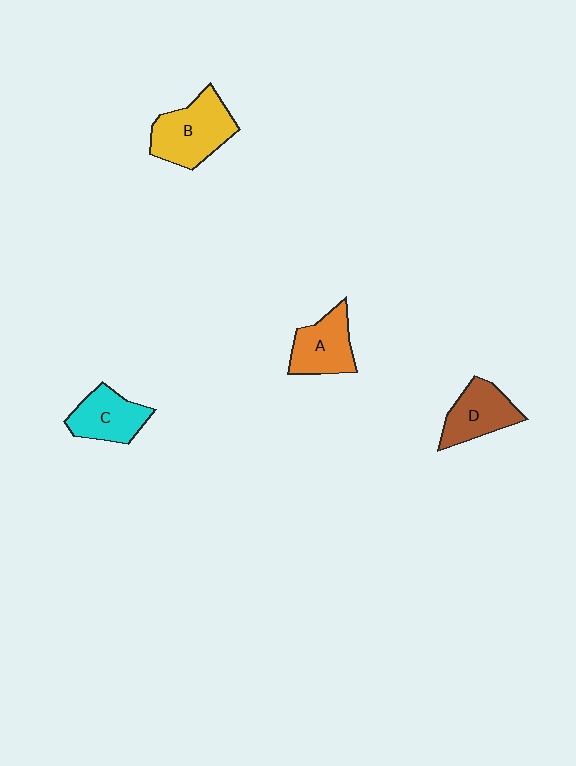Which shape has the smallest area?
Shape C (cyan).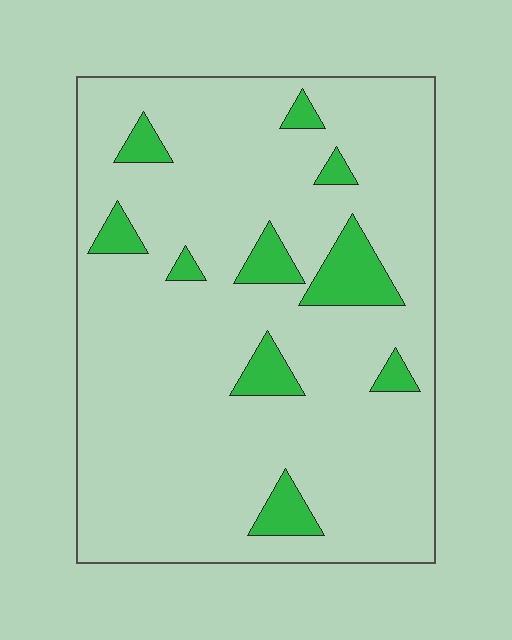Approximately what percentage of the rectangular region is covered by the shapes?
Approximately 10%.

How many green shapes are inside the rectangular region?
10.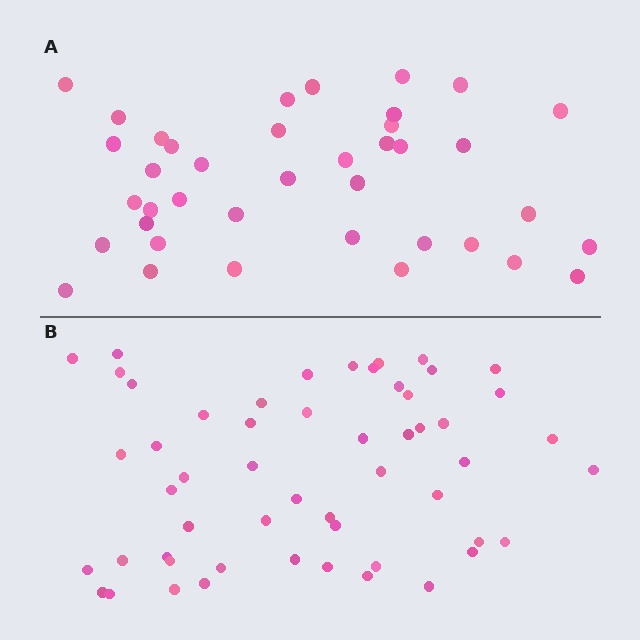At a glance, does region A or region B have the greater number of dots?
Region B (the bottom region) has more dots.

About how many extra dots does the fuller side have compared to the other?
Region B has approximately 15 more dots than region A.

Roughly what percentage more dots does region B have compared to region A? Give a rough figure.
About 40% more.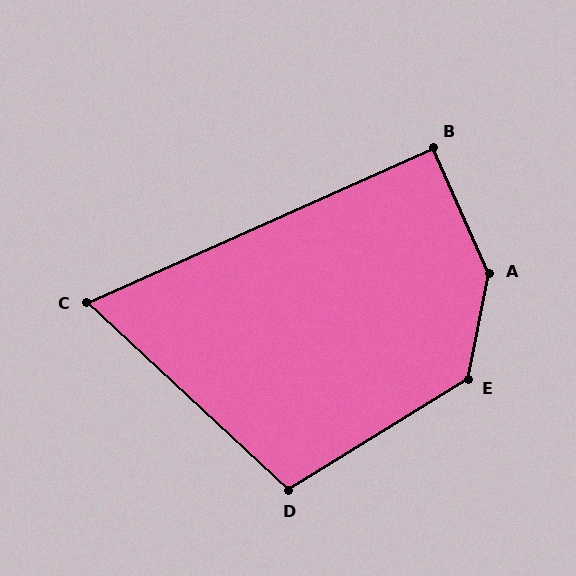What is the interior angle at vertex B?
Approximately 90 degrees (approximately right).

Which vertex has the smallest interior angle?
C, at approximately 67 degrees.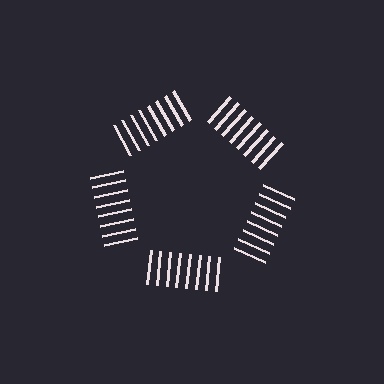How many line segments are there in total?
40 — 8 along each of the 5 edges.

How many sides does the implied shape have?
5 sides — the line-ends trace a pentagon.